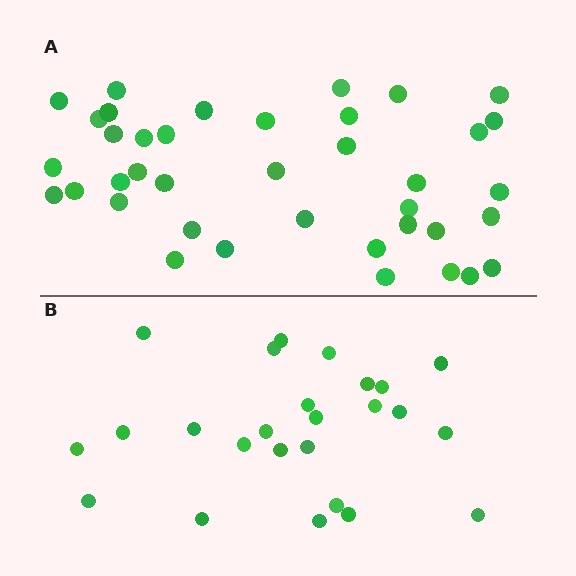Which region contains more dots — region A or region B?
Region A (the top region) has more dots.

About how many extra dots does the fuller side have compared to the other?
Region A has approximately 15 more dots than region B.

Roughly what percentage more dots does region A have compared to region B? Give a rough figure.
About 55% more.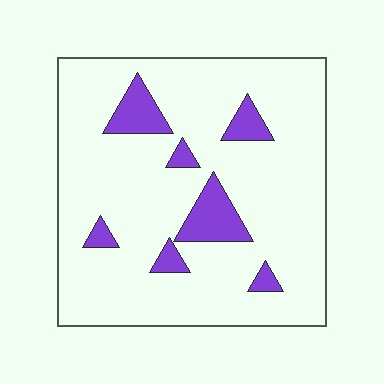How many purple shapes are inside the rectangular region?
7.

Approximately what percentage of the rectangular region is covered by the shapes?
Approximately 15%.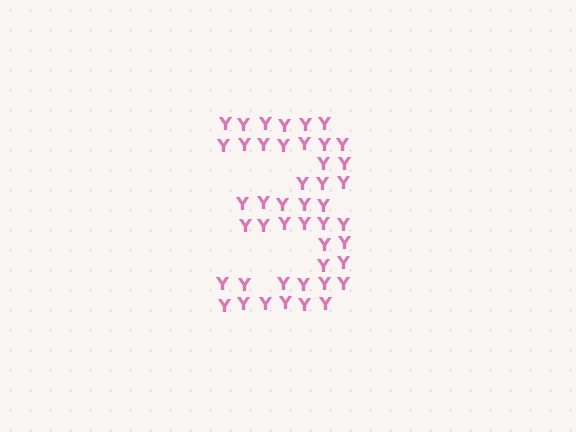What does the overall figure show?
The overall figure shows the digit 3.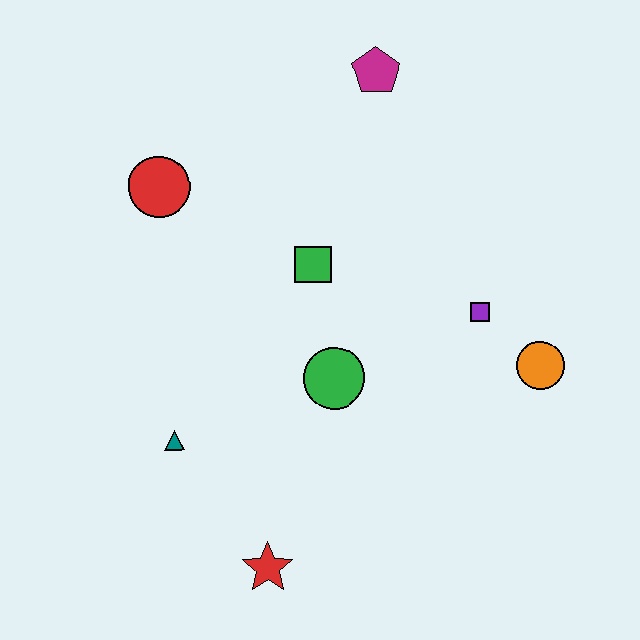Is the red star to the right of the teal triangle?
Yes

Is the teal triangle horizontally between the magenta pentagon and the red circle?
Yes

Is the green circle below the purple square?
Yes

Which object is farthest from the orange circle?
The red circle is farthest from the orange circle.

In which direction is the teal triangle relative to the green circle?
The teal triangle is to the left of the green circle.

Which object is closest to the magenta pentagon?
The green square is closest to the magenta pentagon.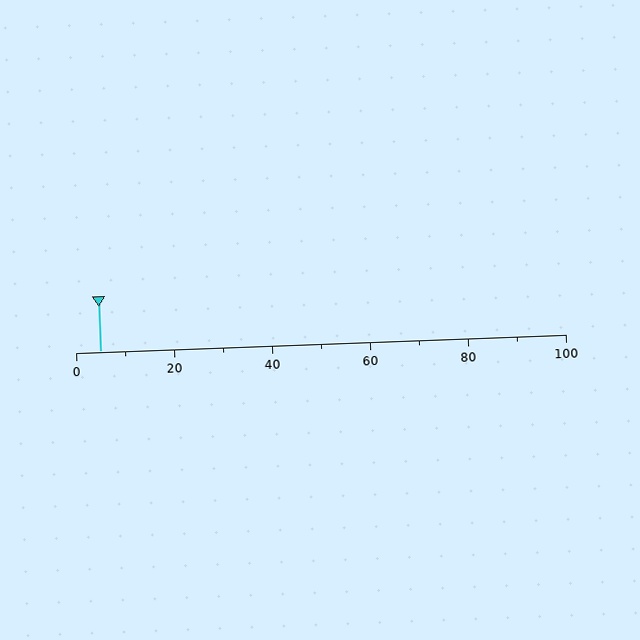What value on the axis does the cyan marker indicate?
The marker indicates approximately 5.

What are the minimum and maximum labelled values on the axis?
The axis runs from 0 to 100.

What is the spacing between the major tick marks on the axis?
The major ticks are spaced 20 apart.